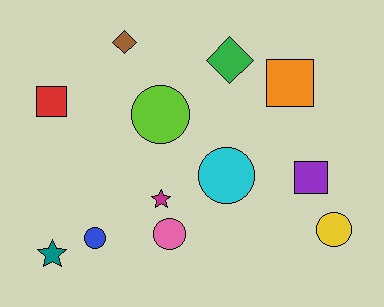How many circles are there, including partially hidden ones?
There are 5 circles.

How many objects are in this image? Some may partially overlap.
There are 12 objects.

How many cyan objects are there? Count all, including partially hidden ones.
There is 1 cyan object.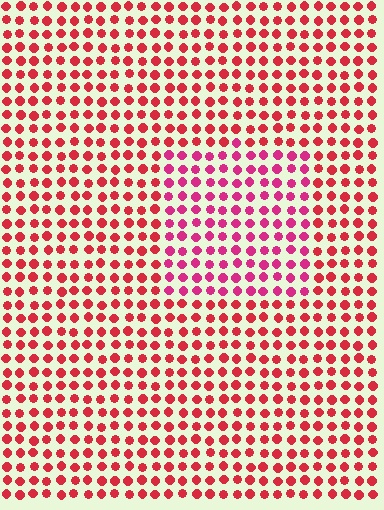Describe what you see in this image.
The image is filled with small red elements in a uniform arrangement. A rectangle-shaped region is visible where the elements are tinted to a slightly different hue, forming a subtle color boundary.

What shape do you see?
I see a rectangle.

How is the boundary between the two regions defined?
The boundary is defined purely by a slight shift in hue (about 26 degrees). Spacing, size, and orientation are identical on both sides.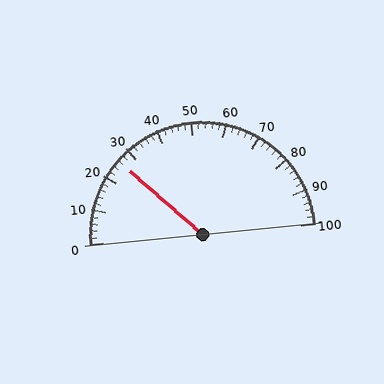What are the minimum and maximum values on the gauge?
The gauge ranges from 0 to 100.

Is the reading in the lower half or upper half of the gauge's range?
The reading is in the lower half of the range (0 to 100).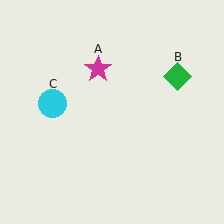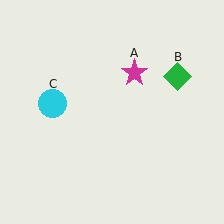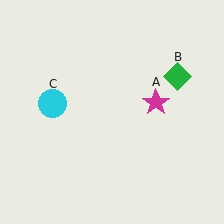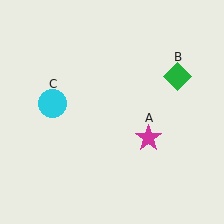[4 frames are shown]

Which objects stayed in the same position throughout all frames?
Green diamond (object B) and cyan circle (object C) remained stationary.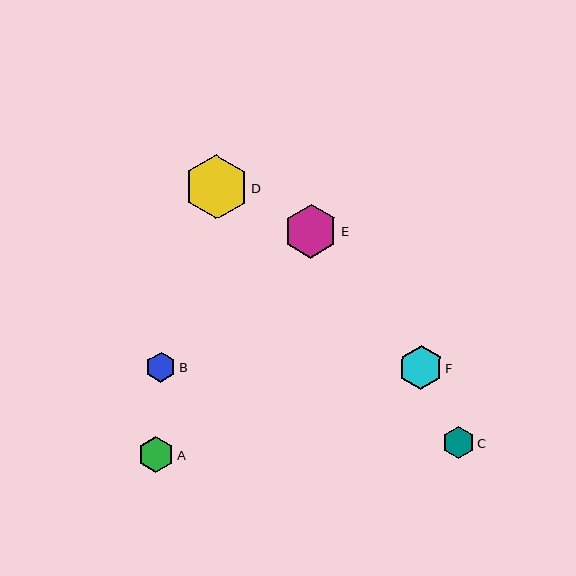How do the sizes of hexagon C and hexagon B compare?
Hexagon C and hexagon B are approximately the same size.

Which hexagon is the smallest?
Hexagon B is the smallest with a size of approximately 30 pixels.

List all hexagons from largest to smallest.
From largest to smallest: D, E, F, A, C, B.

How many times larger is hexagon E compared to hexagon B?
Hexagon E is approximately 1.8 times the size of hexagon B.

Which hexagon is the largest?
Hexagon D is the largest with a size of approximately 64 pixels.